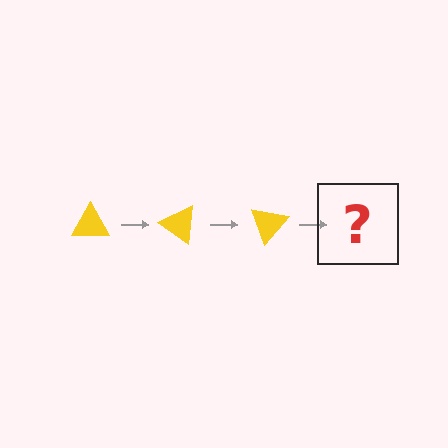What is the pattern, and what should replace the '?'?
The pattern is that the triangle rotates 35 degrees each step. The '?' should be a yellow triangle rotated 105 degrees.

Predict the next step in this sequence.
The next step is a yellow triangle rotated 105 degrees.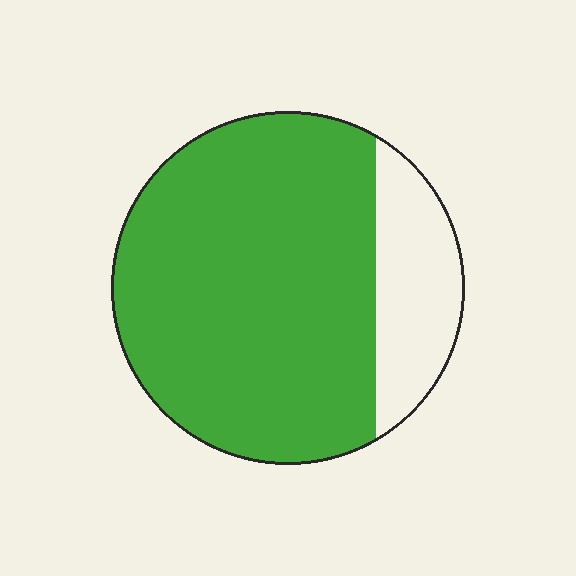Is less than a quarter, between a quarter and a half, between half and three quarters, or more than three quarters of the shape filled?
More than three quarters.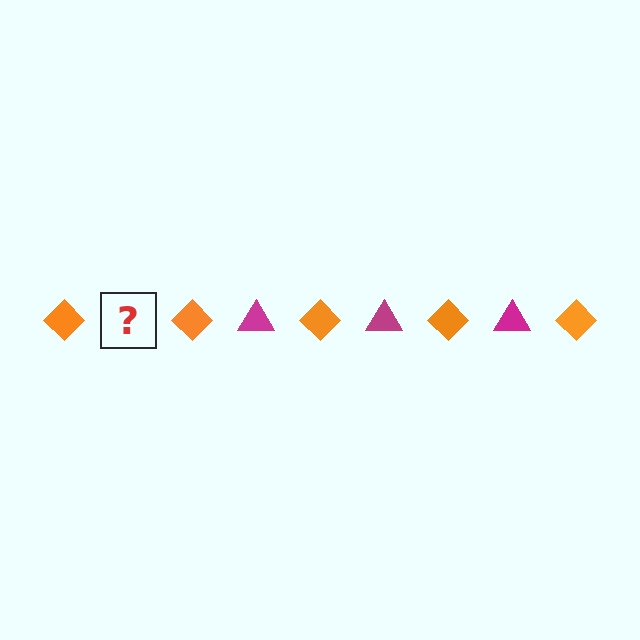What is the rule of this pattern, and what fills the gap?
The rule is that the pattern alternates between orange diamond and magenta triangle. The gap should be filled with a magenta triangle.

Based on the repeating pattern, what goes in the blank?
The blank should be a magenta triangle.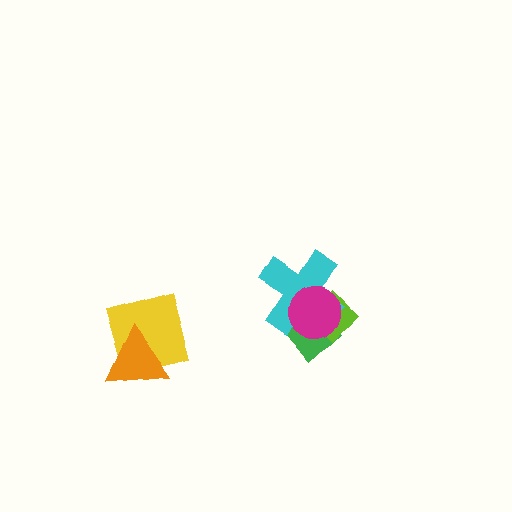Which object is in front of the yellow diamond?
The orange triangle is in front of the yellow diamond.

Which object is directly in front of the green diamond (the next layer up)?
The lime diamond is directly in front of the green diamond.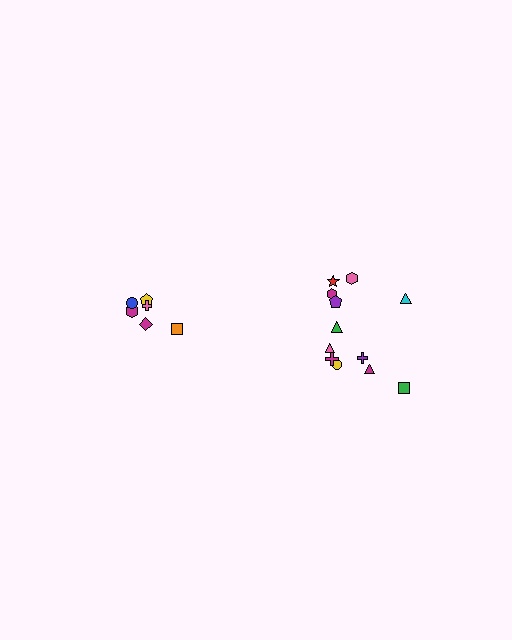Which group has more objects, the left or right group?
The right group.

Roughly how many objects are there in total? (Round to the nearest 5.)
Roughly 20 objects in total.